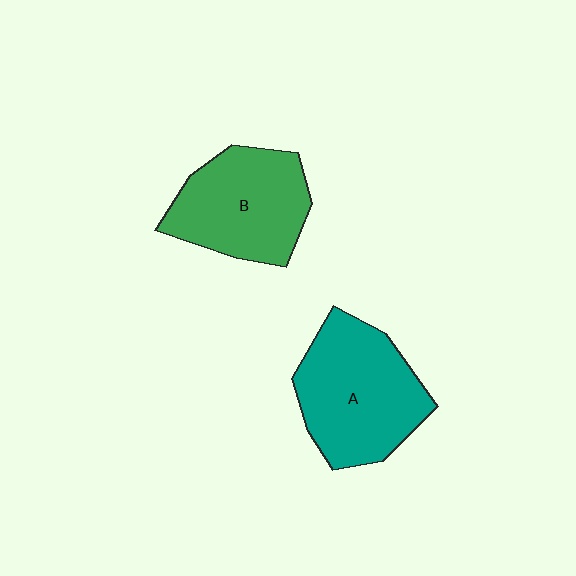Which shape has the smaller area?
Shape B (green).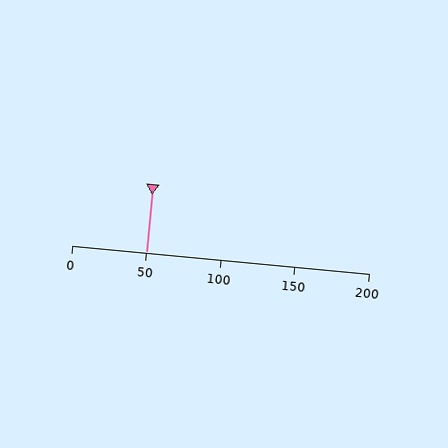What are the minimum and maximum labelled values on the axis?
The axis runs from 0 to 200.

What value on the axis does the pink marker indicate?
The marker indicates approximately 50.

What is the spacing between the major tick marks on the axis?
The major ticks are spaced 50 apart.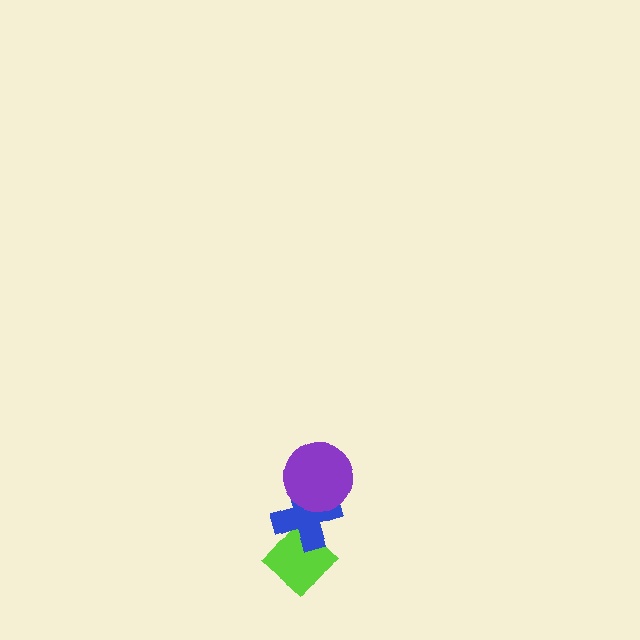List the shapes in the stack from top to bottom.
From top to bottom: the purple circle, the blue cross, the lime diamond.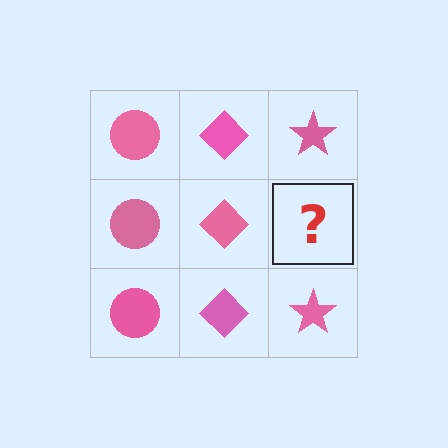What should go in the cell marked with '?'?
The missing cell should contain a pink star.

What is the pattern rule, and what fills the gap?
The rule is that each column has a consistent shape. The gap should be filled with a pink star.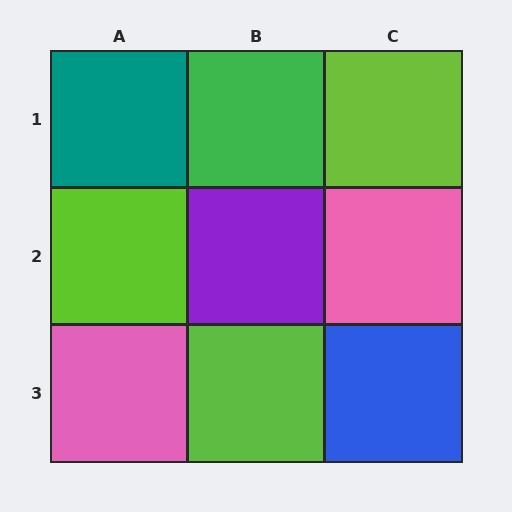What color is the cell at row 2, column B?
Purple.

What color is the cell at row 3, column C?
Blue.